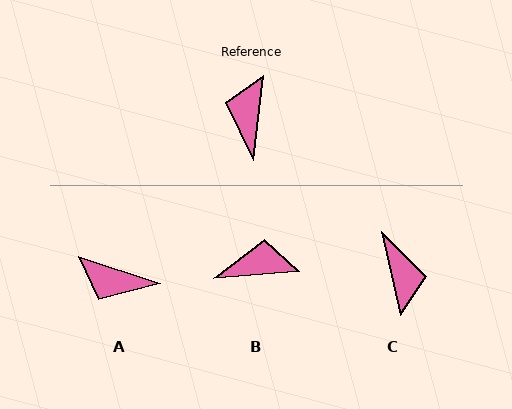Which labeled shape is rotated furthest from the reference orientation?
C, about 160 degrees away.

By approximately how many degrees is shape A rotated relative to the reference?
Approximately 79 degrees counter-clockwise.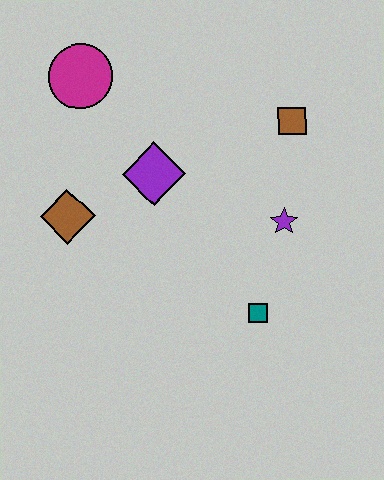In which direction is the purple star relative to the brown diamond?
The purple star is to the right of the brown diamond.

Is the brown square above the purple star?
Yes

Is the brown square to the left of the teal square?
No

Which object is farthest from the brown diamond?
The brown square is farthest from the brown diamond.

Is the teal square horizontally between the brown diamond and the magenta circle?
No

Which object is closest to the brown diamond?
The purple diamond is closest to the brown diamond.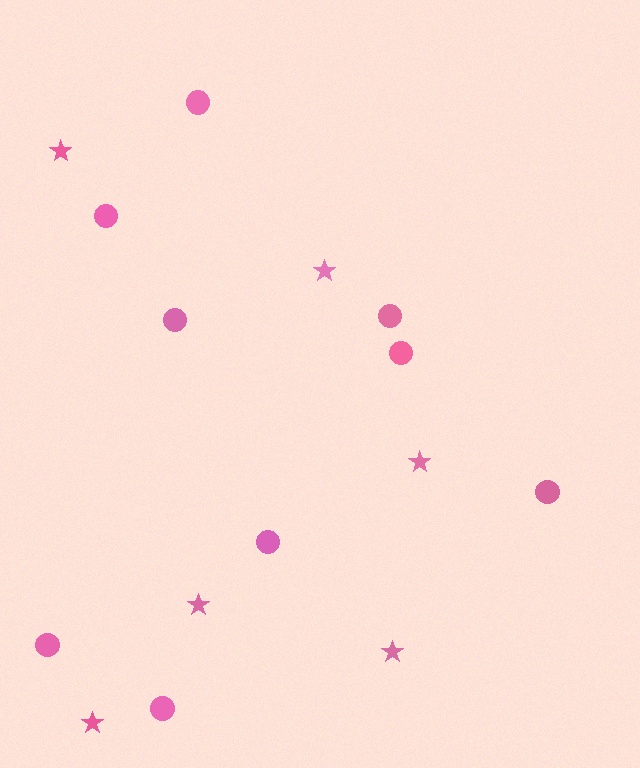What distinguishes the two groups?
There are 2 groups: one group of stars (6) and one group of circles (9).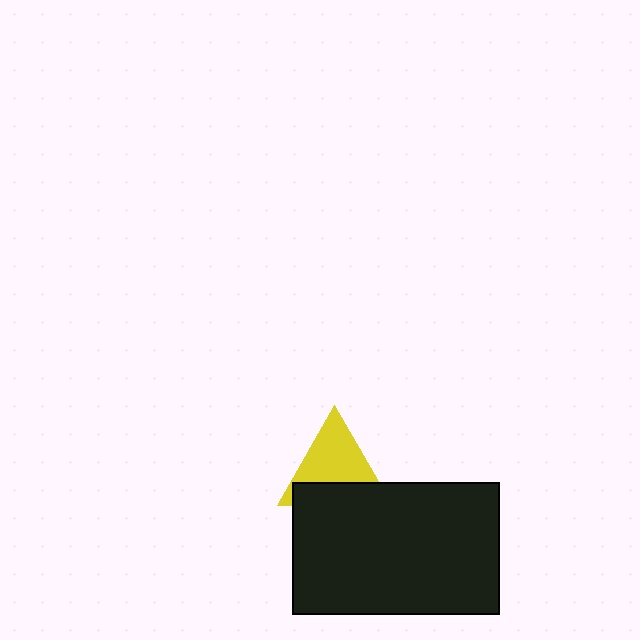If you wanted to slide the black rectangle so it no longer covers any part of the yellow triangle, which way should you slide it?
Slide it down — that is the most direct way to separate the two shapes.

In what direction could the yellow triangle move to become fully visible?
The yellow triangle could move up. That would shift it out from behind the black rectangle entirely.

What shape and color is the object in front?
The object in front is a black rectangle.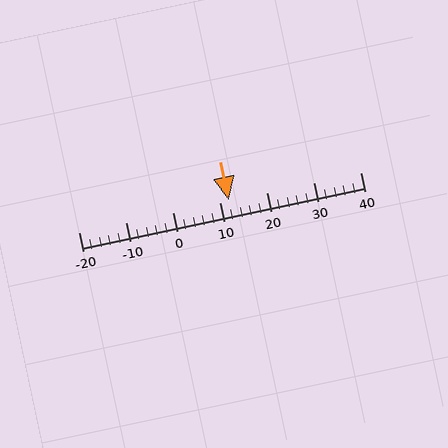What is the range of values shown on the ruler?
The ruler shows values from -20 to 40.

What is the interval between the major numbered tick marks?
The major tick marks are spaced 10 units apart.